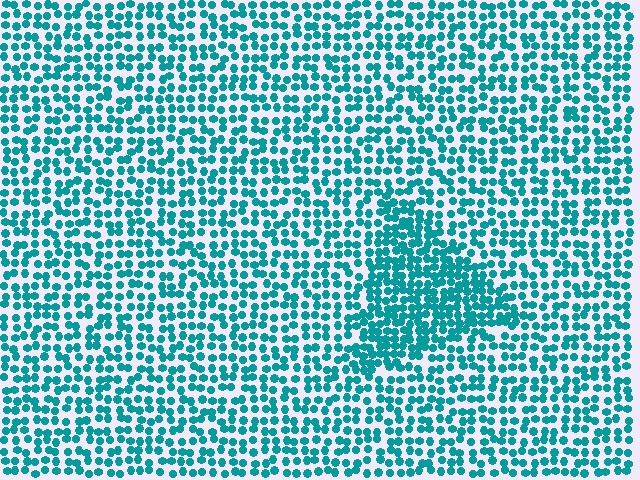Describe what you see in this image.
The image contains small teal elements arranged at two different densities. A triangle-shaped region is visible where the elements are more densely packed than the surrounding area.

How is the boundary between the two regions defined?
The boundary is defined by a change in element density (approximately 1.7x ratio). All elements are the same color, size, and shape.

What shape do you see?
I see a triangle.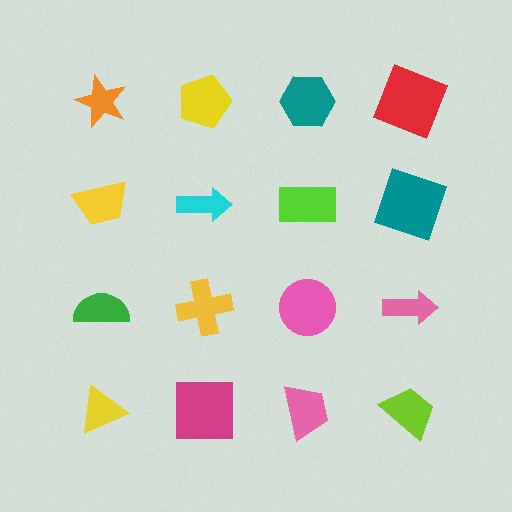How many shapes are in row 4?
4 shapes.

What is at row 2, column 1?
A yellow trapezoid.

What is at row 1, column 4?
A red square.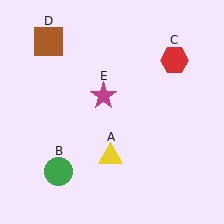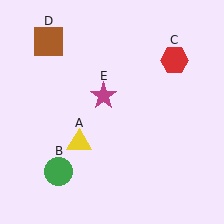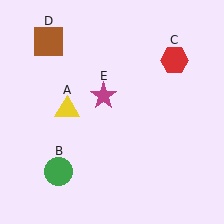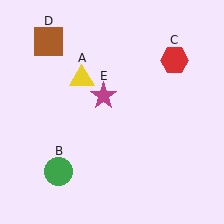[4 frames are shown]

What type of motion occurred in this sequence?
The yellow triangle (object A) rotated clockwise around the center of the scene.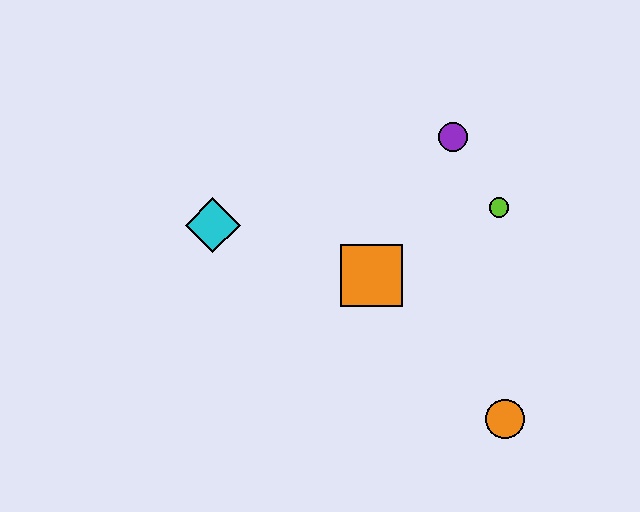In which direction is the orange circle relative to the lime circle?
The orange circle is below the lime circle.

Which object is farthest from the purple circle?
The orange circle is farthest from the purple circle.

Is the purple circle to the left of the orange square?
No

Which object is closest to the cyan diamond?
The orange square is closest to the cyan diamond.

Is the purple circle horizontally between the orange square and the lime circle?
Yes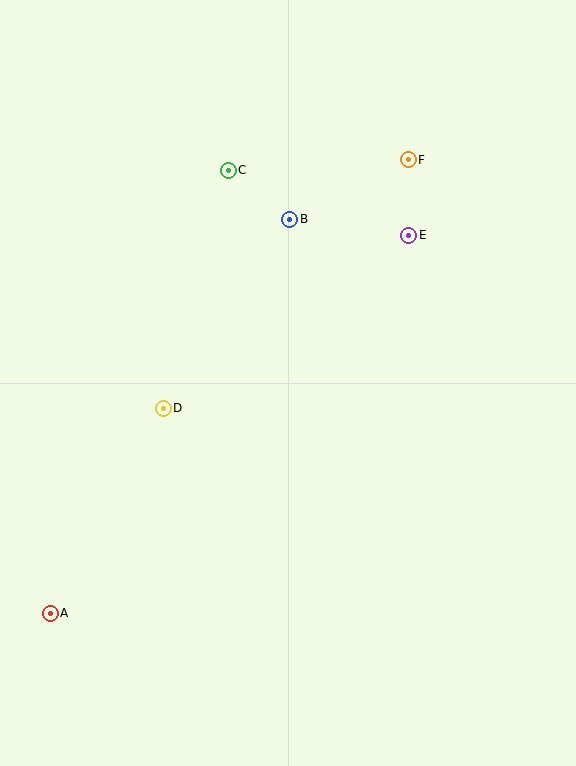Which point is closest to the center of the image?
Point D at (163, 408) is closest to the center.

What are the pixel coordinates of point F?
Point F is at (408, 160).